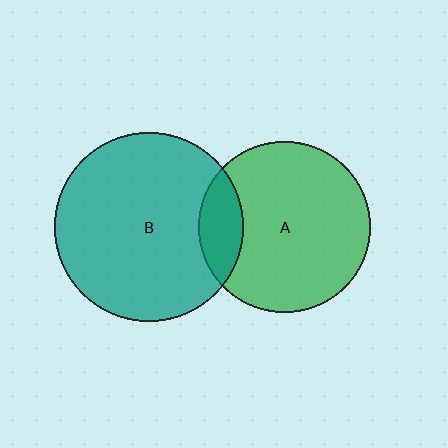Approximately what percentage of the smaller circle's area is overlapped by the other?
Approximately 15%.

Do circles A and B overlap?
Yes.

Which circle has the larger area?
Circle B (teal).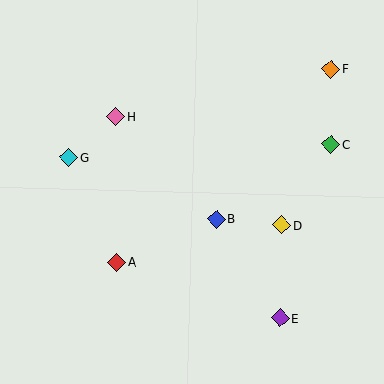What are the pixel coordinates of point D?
Point D is at (282, 225).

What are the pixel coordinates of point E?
Point E is at (280, 318).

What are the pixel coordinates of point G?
Point G is at (69, 157).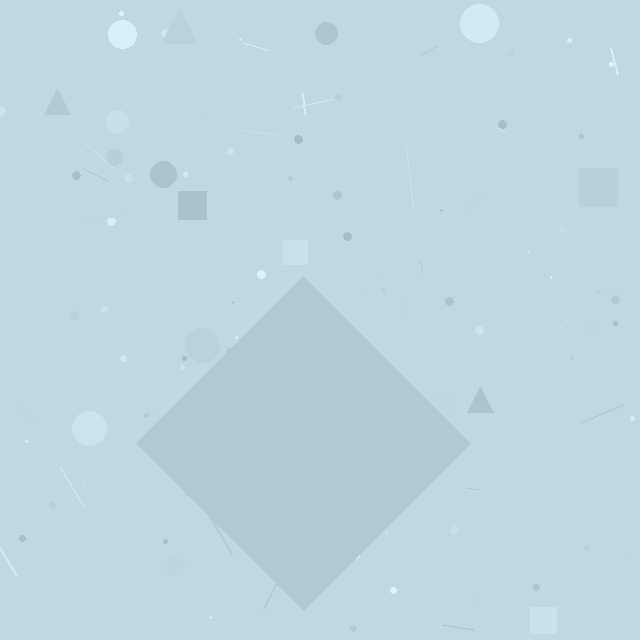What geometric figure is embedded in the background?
A diamond is embedded in the background.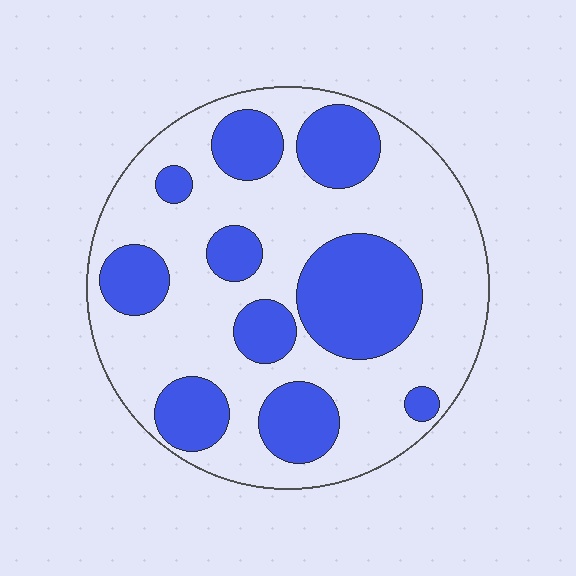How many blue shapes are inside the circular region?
10.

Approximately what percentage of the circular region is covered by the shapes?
Approximately 35%.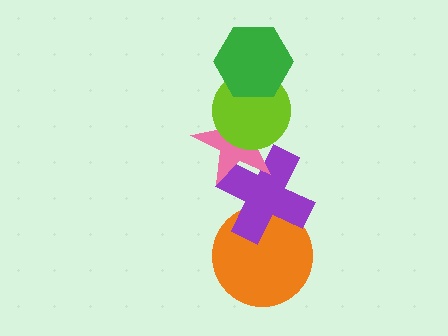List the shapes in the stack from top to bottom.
From top to bottom: the green hexagon, the lime circle, the pink star, the purple cross, the orange circle.